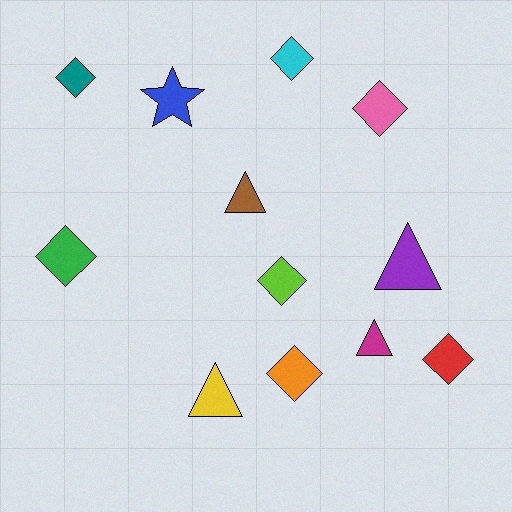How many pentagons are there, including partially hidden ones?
There are no pentagons.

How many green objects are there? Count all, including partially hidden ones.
There is 1 green object.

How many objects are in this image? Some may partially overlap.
There are 12 objects.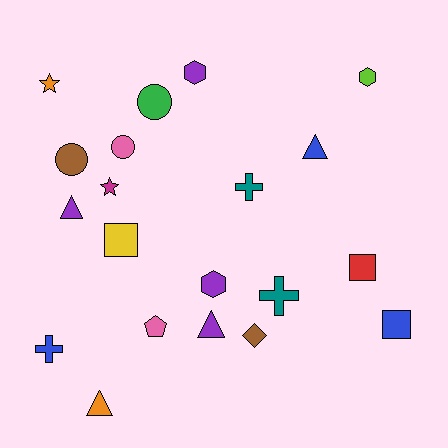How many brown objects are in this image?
There are 2 brown objects.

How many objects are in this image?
There are 20 objects.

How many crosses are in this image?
There are 3 crosses.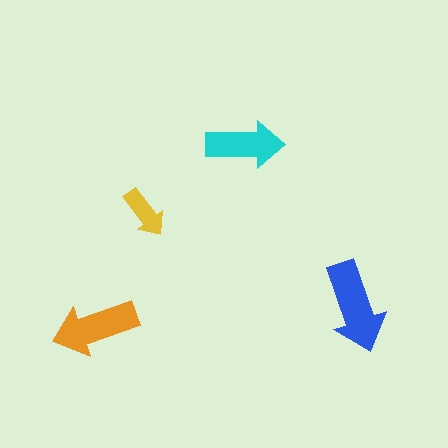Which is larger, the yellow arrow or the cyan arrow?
The cyan one.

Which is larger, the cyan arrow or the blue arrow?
The blue one.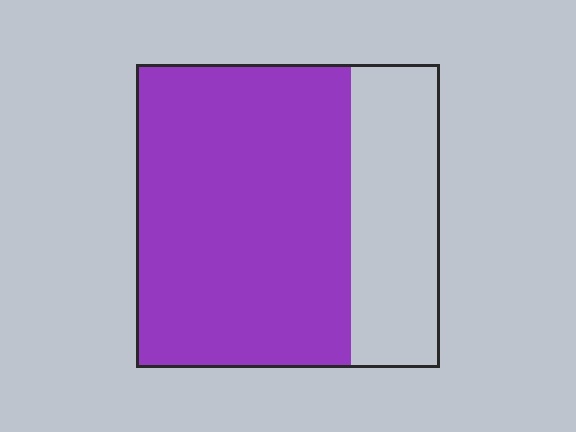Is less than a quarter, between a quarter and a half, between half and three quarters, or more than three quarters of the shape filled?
Between half and three quarters.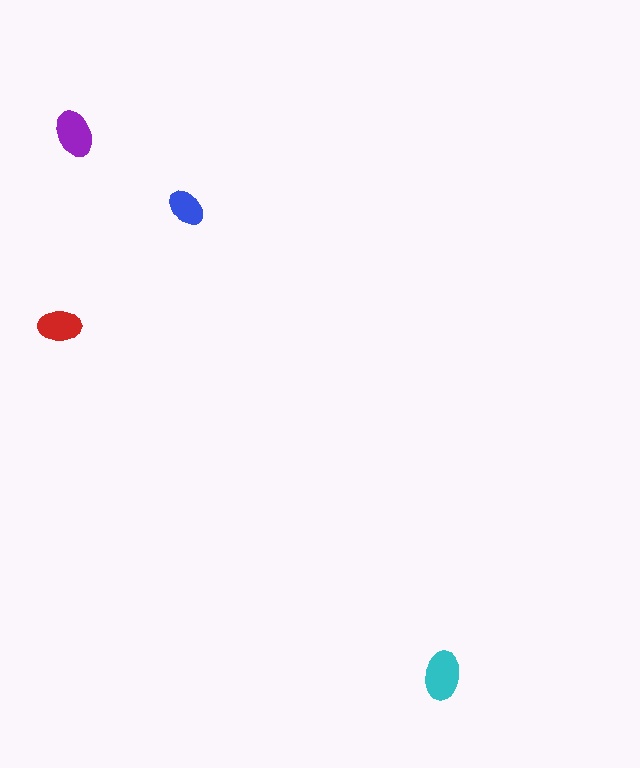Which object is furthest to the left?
The red ellipse is leftmost.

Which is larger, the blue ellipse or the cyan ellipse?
The cyan one.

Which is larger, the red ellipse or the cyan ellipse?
The cyan one.